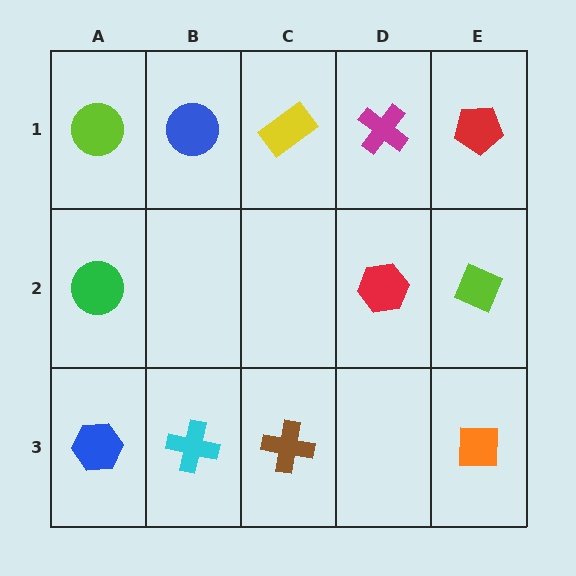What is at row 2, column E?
A lime diamond.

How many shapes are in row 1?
5 shapes.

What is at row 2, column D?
A red hexagon.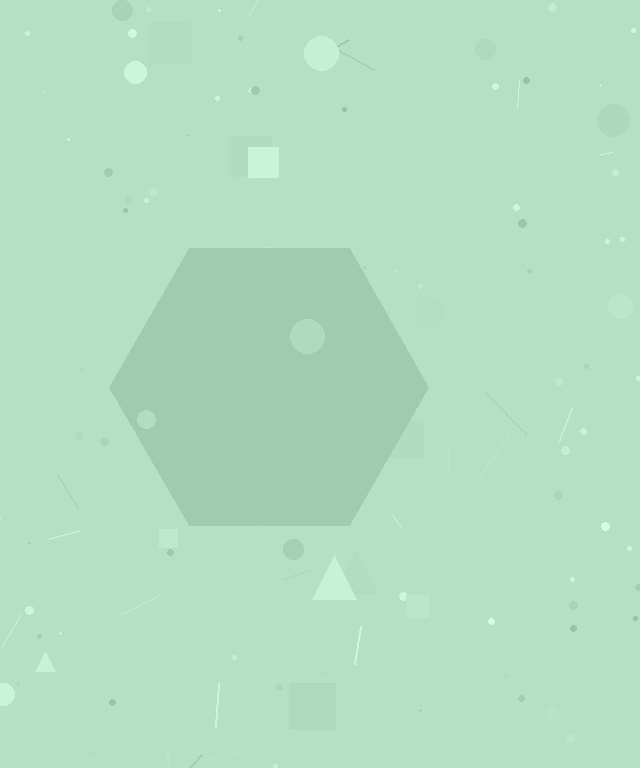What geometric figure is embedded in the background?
A hexagon is embedded in the background.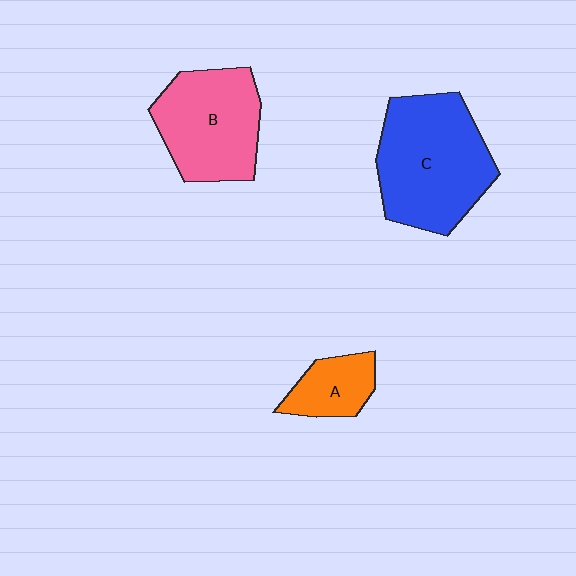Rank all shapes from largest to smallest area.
From largest to smallest: C (blue), B (pink), A (orange).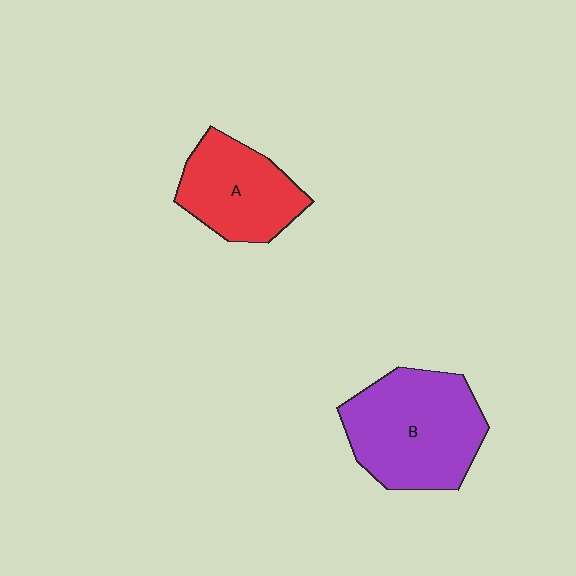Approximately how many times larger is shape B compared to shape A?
Approximately 1.4 times.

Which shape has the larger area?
Shape B (purple).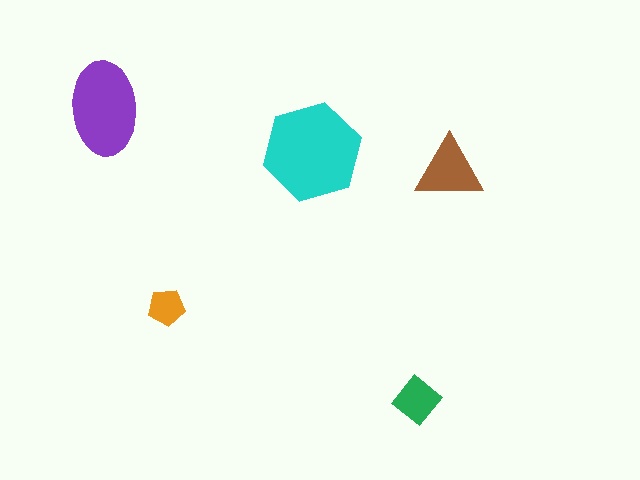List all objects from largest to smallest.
The cyan hexagon, the purple ellipse, the brown triangle, the green diamond, the orange pentagon.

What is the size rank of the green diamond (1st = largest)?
4th.